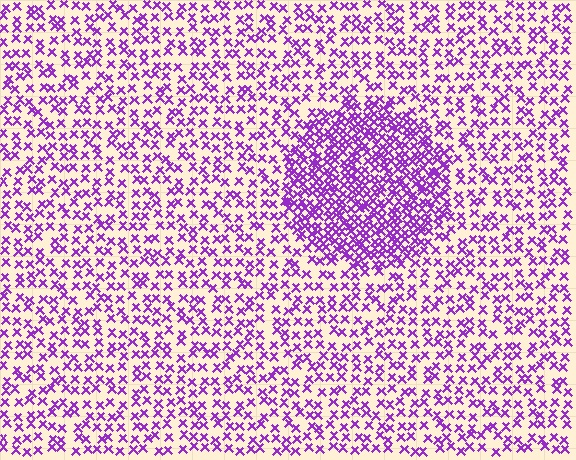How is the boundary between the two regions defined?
The boundary is defined by a change in element density (approximately 2.2x ratio). All elements are the same color, size, and shape.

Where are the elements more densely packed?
The elements are more densely packed inside the circle boundary.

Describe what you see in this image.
The image contains small purple elements arranged at two different densities. A circle-shaped region is visible where the elements are more densely packed than the surrounding area.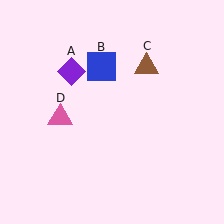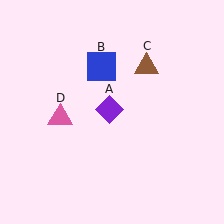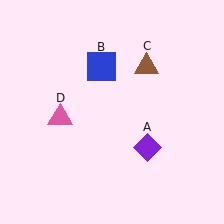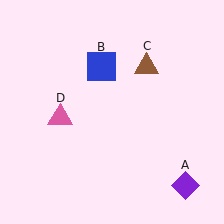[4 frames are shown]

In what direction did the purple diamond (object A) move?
The purple diamond (object A) moved down and to the right.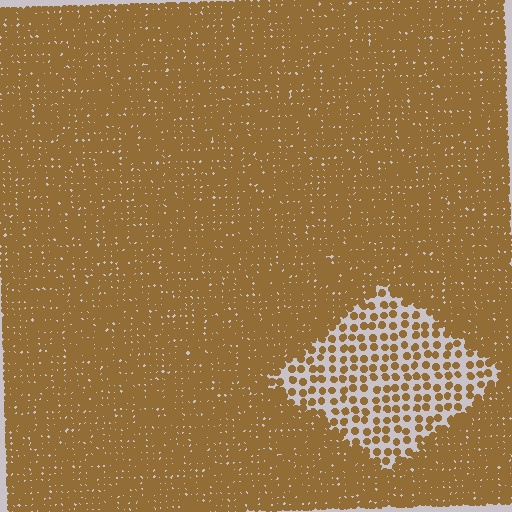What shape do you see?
I see a diamond.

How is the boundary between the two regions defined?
The boundary is defined by a change in element density (approximately 2.9x ratio). All elements are the same color, size, and shape.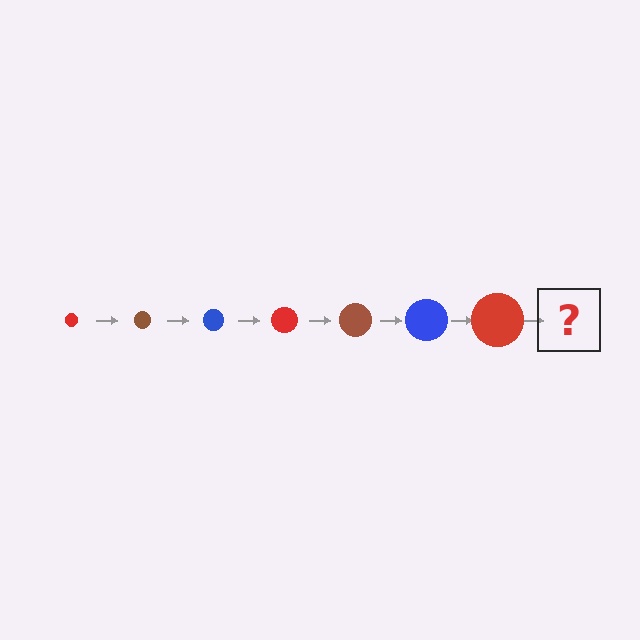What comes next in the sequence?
The next element should be a brown circle, larger than the previous one.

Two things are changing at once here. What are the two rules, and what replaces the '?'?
The two rules are that the circle grows larger each step and the color cycles through red, brown, and blue. The '?' should be a brown circle, larger than the previous one.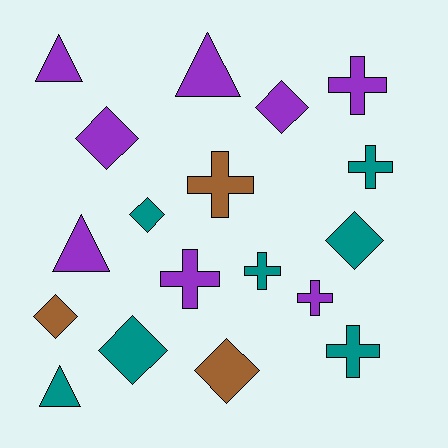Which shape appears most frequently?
Diamond, with 7 objects.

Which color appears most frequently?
Purple, with 8 objects.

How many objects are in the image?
There are 18 objects.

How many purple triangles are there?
There are 3 purple triangles.